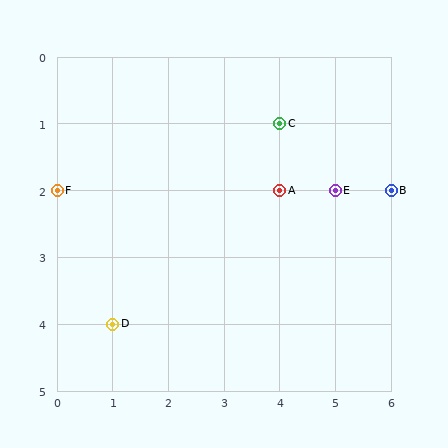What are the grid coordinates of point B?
Point B is at grid coordinates (6, 2).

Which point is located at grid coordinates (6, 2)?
Point B is at (6, 2).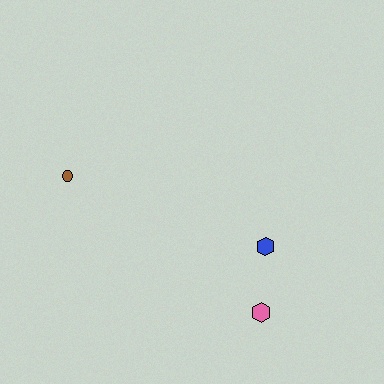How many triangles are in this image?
There are no triangles.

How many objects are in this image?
There are 3 objects.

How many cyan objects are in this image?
There are no cyan objects.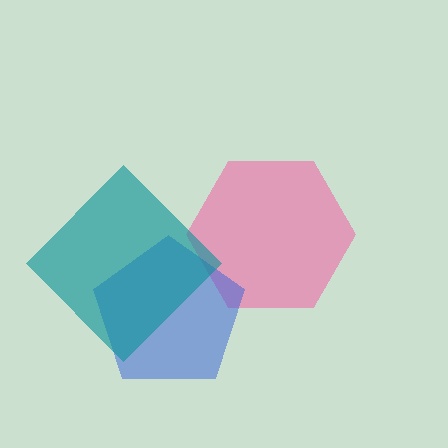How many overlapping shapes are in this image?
There are 3 overlapping shapes in the image.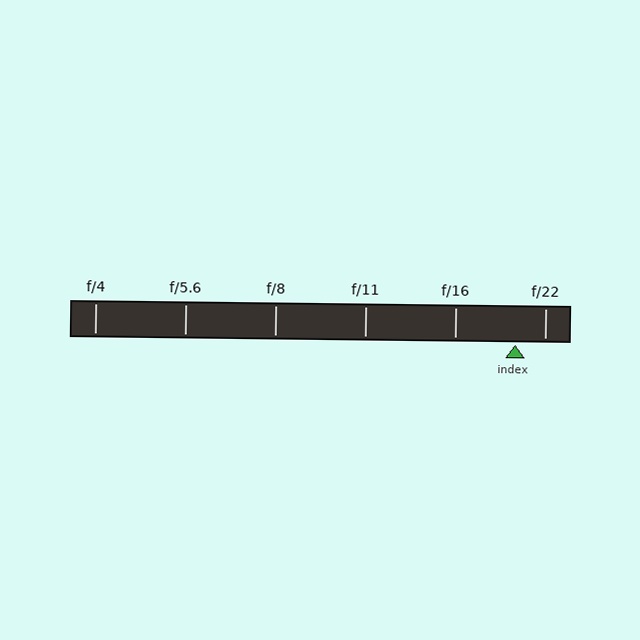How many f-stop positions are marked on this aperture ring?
There are 6 f-stop positions marked.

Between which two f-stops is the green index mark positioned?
The index mark is between f/16 and f/22.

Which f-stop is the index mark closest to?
The index mark is closest to f/22.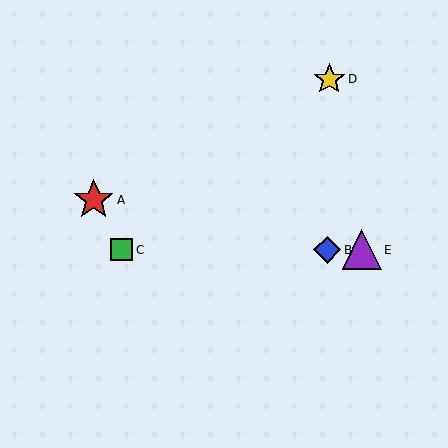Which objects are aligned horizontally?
Objects B, C, E are aligned horizontally.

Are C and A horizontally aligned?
No, C is at y≈250 and A is at y≈200.